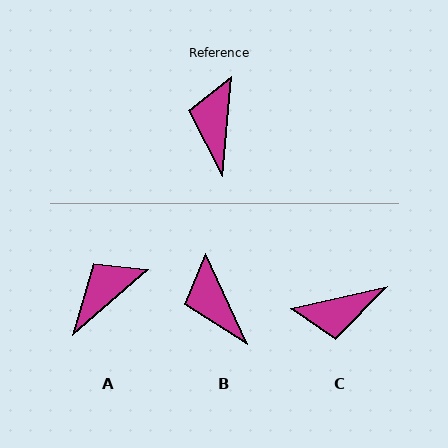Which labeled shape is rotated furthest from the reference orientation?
C, about 108 degrees away.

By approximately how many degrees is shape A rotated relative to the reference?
Approximately 44 degrees clockwise.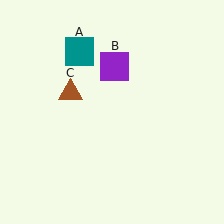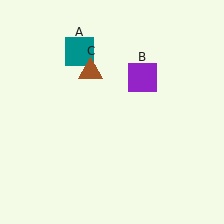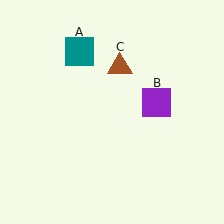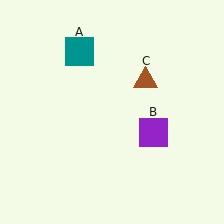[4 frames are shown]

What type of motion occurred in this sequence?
The purple square (object B), brown triangle (object C) rotated clockwise around the center of the scene.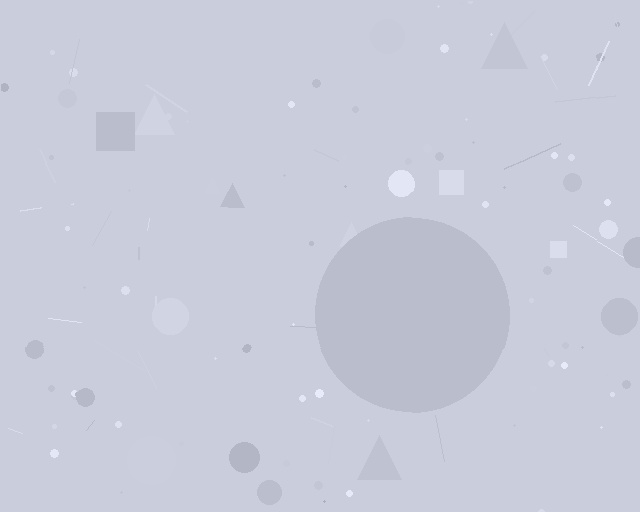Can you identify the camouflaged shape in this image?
The camouflaged shape is a circle.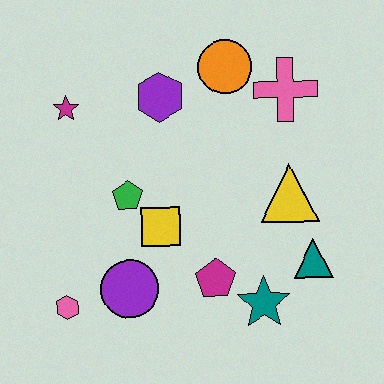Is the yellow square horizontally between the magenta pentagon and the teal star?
No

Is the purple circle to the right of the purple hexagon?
No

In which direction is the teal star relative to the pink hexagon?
The teal star is to the right of the pink hexagon.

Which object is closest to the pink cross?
The orange circle is closest to the pink cross.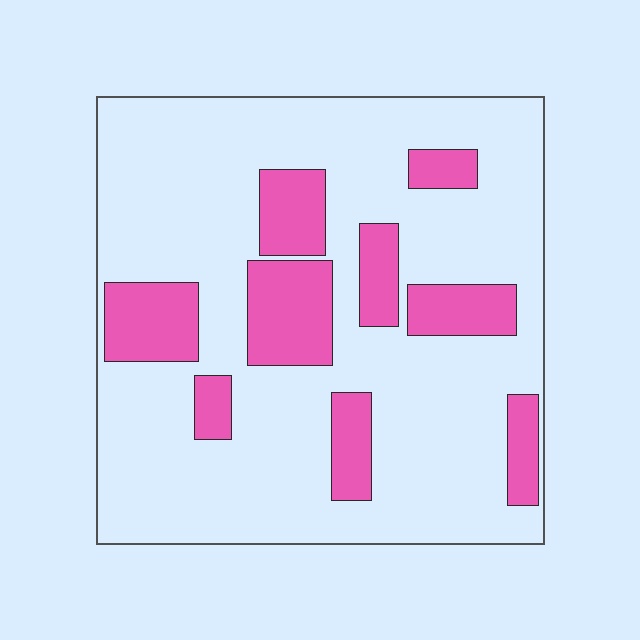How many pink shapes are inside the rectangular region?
9.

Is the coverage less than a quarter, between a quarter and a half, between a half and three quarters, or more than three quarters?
Less than a quarter.